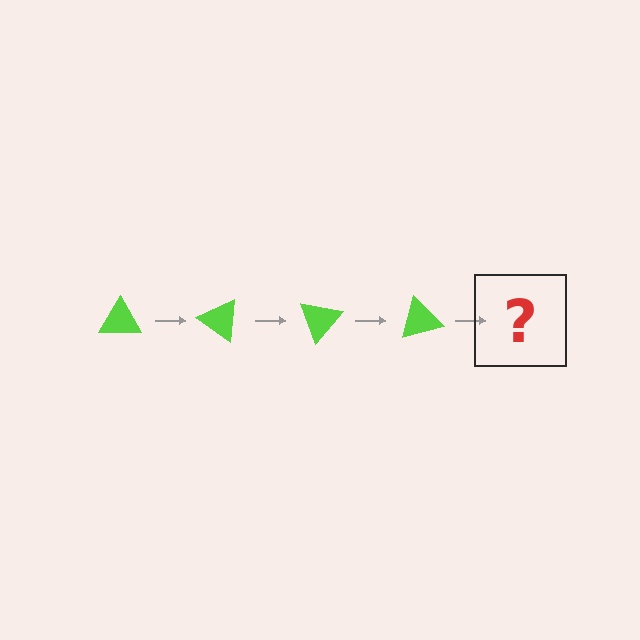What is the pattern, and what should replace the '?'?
The pattern is that the triangle rotates 35 degrees each step. The '?' should be a lime triangle rotated 140 degrees.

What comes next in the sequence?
The next element should be a lime triangle rotated 140 degrees.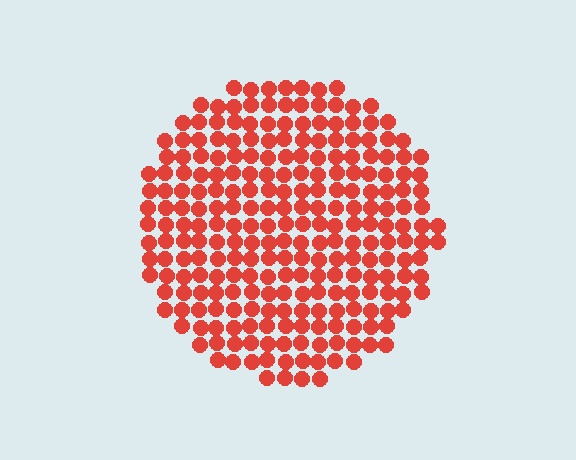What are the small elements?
The small elements are circles.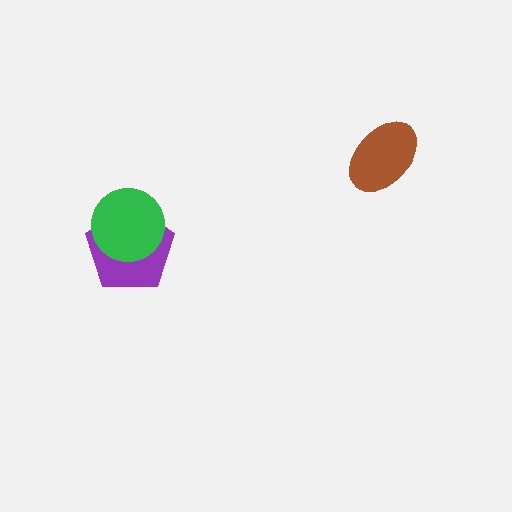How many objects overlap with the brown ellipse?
0 objects overlap with the brown ellipse.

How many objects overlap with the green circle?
1 object overlaps with the green circle.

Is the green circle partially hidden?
No, no other shape covers it.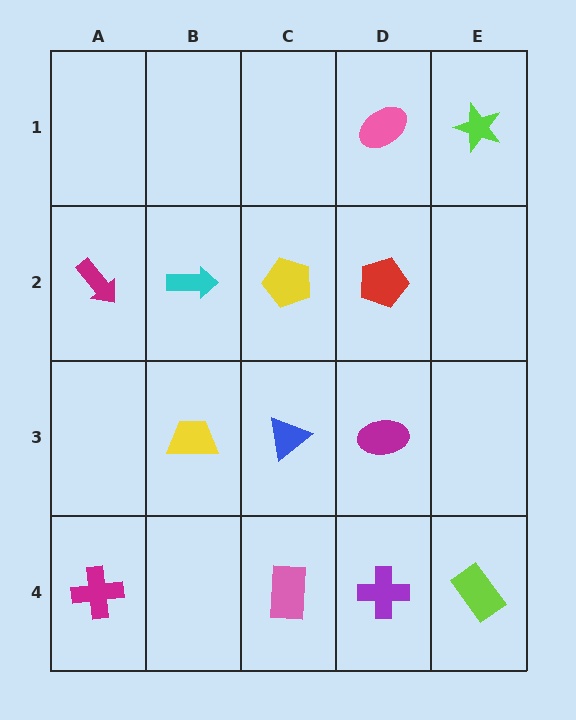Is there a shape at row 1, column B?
No, that cell is empty.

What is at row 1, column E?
A lime star.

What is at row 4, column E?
A lime rectangle.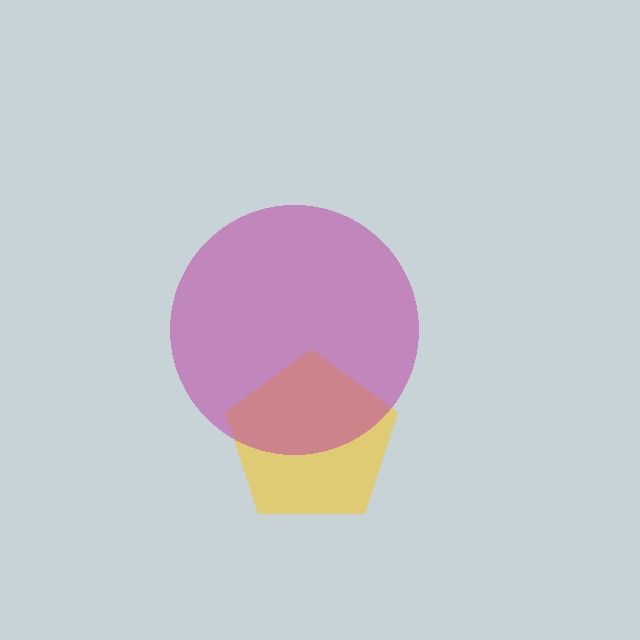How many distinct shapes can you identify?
There are 2 distinct shapes: a yellow pentagon, a magenta circle.